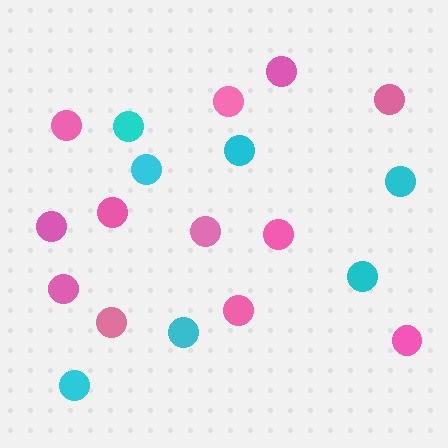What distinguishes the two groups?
There are 2 groups: one group of cyan circles (7) and one group of pink circles (12).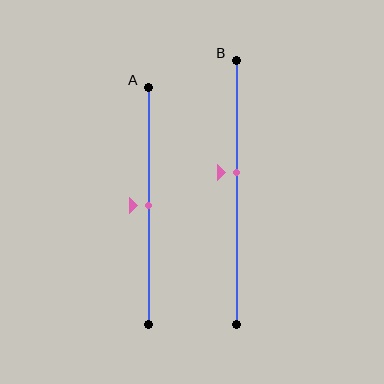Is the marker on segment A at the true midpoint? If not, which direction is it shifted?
Yes, the marker on segment A is at the true midpoint.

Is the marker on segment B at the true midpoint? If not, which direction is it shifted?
No, the marker on segment B is shifted upward by about 7% of the segment length.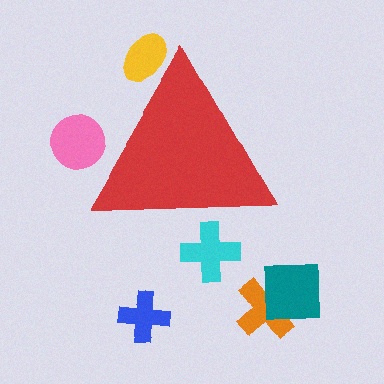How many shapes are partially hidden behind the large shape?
3 shapes are partially hidden.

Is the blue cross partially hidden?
No, the blue cross is fully visible.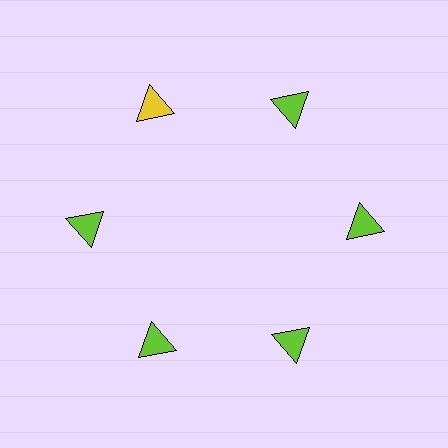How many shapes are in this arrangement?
There are 6 shapes arranged in a ring pattern.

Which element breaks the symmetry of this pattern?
The yellow triangle at roughly the 11 o'clock position breaks the symmetry. All other shapes are lime triangles.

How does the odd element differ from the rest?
It has a different color: yellow instead of lime.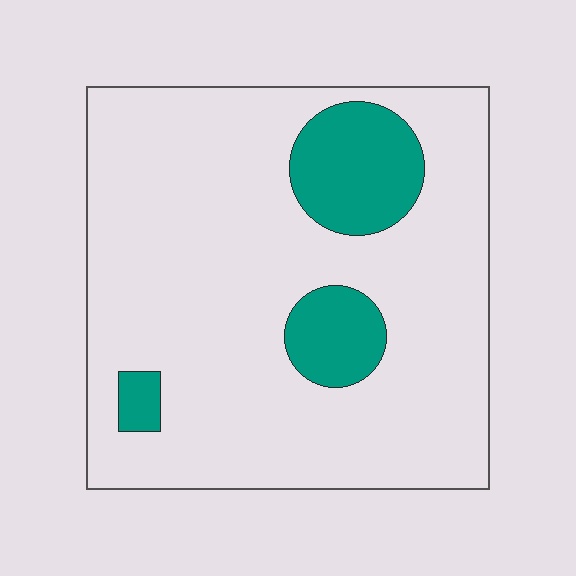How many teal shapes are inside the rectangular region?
3.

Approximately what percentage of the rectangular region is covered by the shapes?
Approximately 15%.